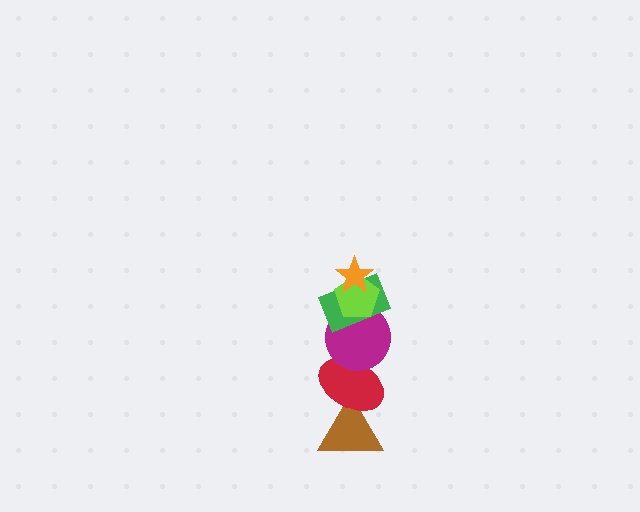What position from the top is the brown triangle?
The brown triangle is 6th from the top.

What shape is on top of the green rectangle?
The lime pentagon is on top of the green rectangle.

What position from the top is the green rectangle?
The green rectangle is 3rd from the top.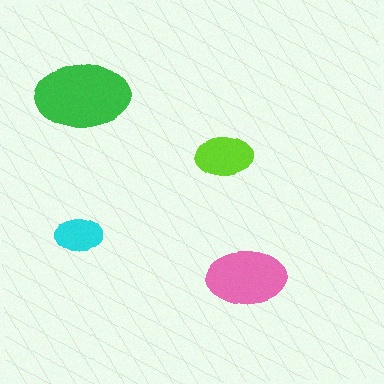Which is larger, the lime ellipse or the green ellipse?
The green one.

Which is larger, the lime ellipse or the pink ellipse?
The pink one.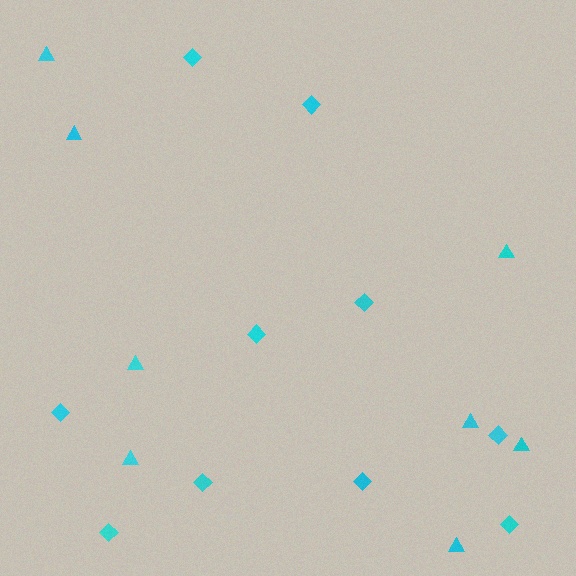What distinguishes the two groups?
There are 2 groups: one group of triangles (8) and one group of diamonds (10).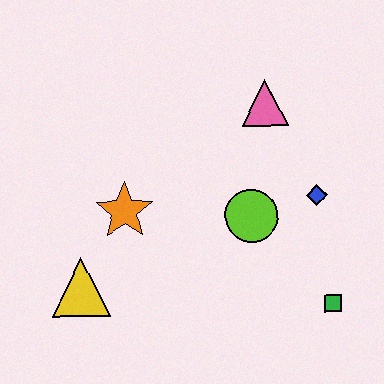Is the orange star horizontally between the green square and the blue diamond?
No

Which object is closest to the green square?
The blue diamond is closest to the green square.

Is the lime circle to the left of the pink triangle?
Yes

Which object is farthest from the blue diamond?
The yellow triangle is farthest from the blue diamond.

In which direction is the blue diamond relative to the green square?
The blue diamond is above the green square.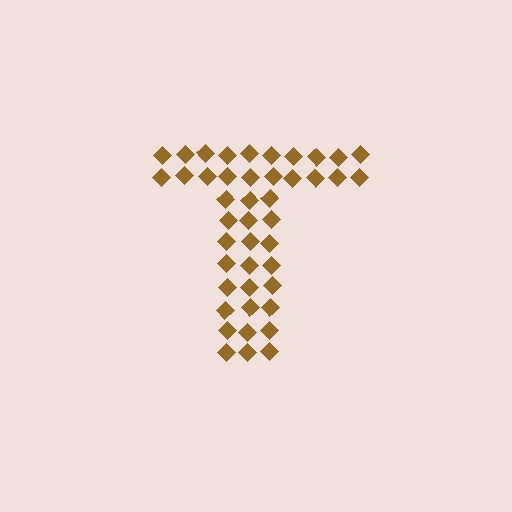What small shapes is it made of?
It is made of small diamonds.